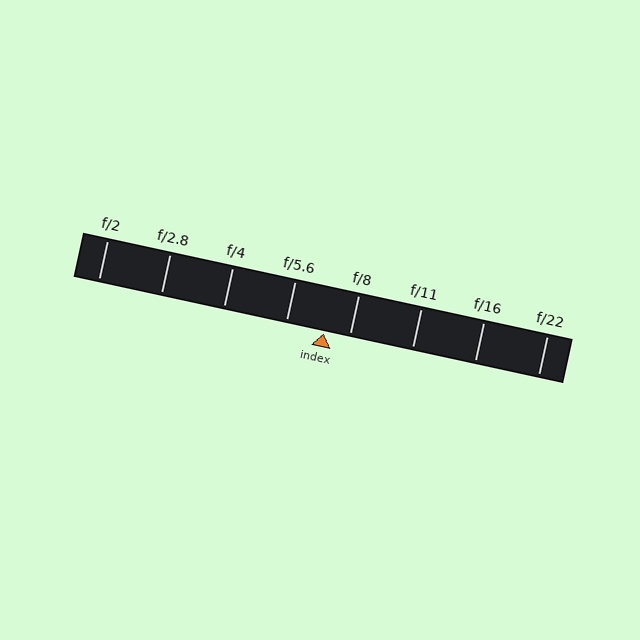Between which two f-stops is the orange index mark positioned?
The index mark is between f/5.6 and f/8.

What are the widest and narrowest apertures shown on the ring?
The widest aperture shown is f/2 and the narrowest is f/22.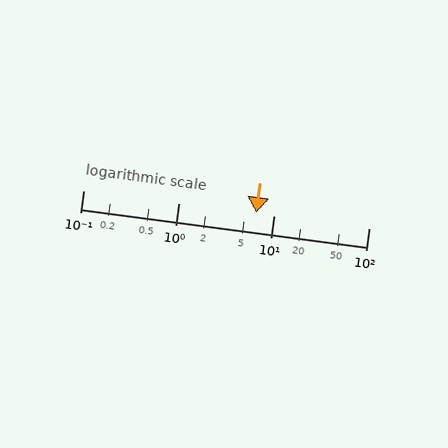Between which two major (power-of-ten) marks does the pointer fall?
The pointer is between 1 and 10.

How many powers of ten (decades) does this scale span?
The scale spans 3 decades, from 0.1 to 100.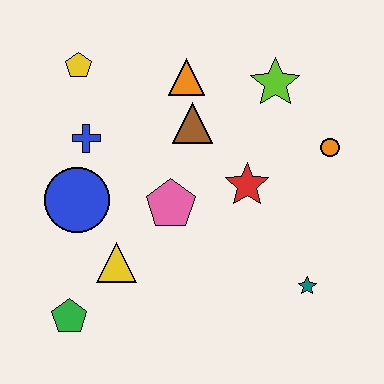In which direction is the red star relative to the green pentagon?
The red star is to the right of the green pentagon.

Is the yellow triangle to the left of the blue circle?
No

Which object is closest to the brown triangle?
The orange triangle is closest to the brown triangle.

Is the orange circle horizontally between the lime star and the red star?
No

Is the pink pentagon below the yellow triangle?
No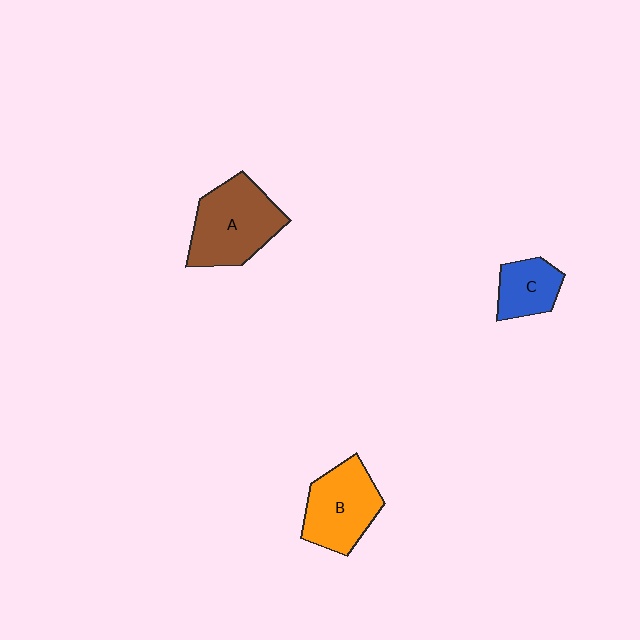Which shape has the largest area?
Shape A (brown).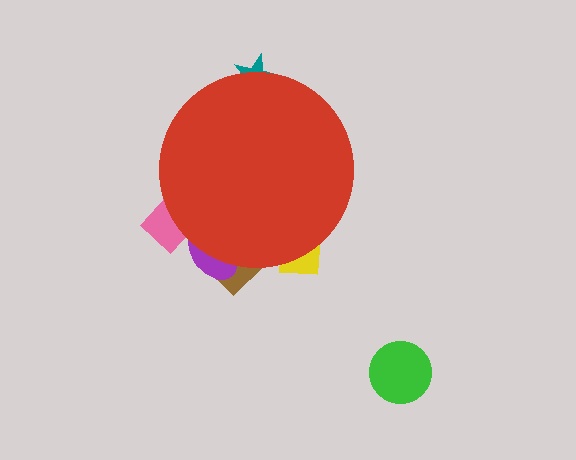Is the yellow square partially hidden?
Yes, the yellow square is partially hidden behind the red circle.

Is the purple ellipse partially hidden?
Yes, the purple ellipse is partially hidden behind the red circle.